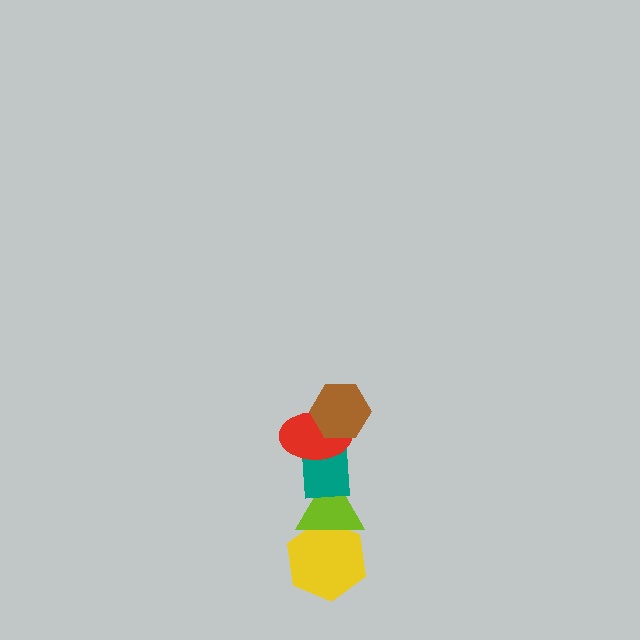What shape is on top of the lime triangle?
The teal rectangle is on top of the lime triangle.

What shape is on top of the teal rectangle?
The red ellipse is on top of the teal rectangle.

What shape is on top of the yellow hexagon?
The lime triangle is on top of the yellow hexagon.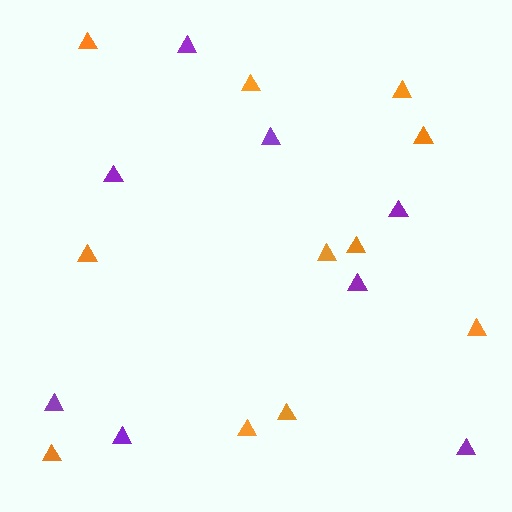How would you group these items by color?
There are 2 groups: one group of purple triangles (8) and one group of orange triangles (11).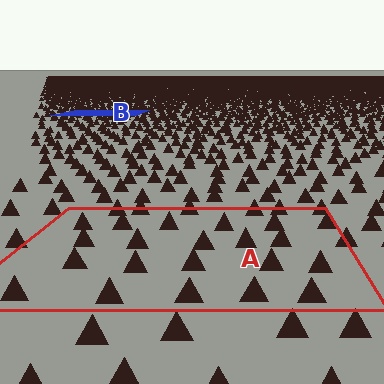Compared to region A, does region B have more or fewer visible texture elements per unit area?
Region B has more texture elements per unit area — they are packed more densely because it is farther away.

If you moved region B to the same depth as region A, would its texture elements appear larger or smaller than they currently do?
They would appear larger. At a closer depth, the same texture elements are projected at a bigger on-screen size.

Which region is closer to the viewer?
Region A is closer. The texture elements there are larger and more spread out.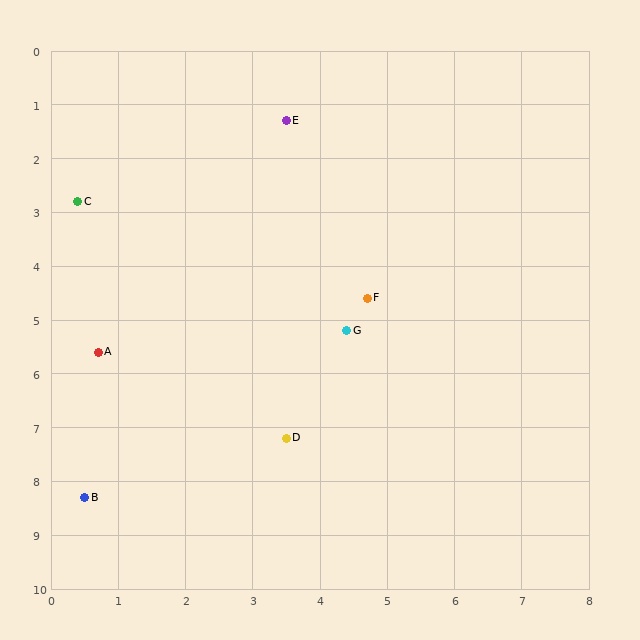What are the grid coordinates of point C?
Point C is at approximately (0.4, 2.8).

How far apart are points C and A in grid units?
Points C and A are about 2.8 grid units apart.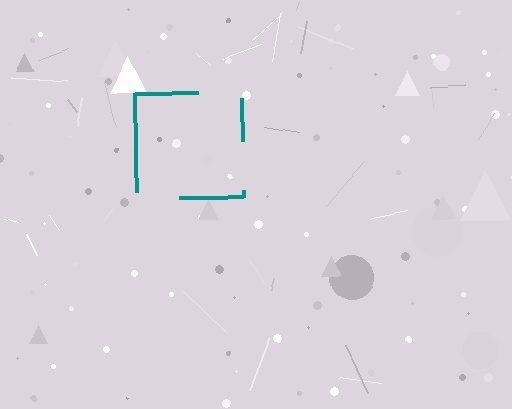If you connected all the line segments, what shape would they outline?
They would outline a square.